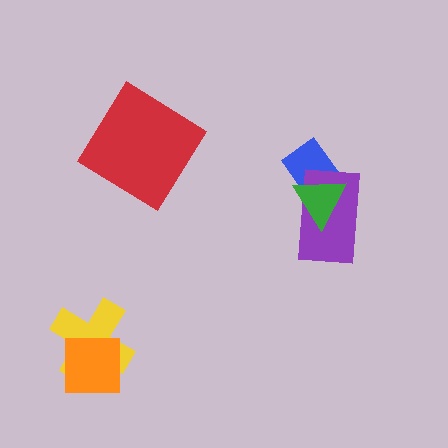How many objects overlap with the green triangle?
2 objects overlap with the green triangle.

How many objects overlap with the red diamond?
0 objects overlap with the red diamond.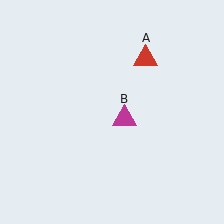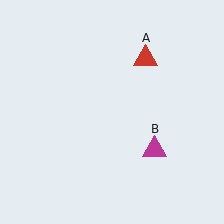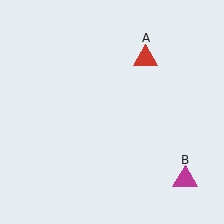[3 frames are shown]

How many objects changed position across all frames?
1 object changed position: magenta triangle (object B).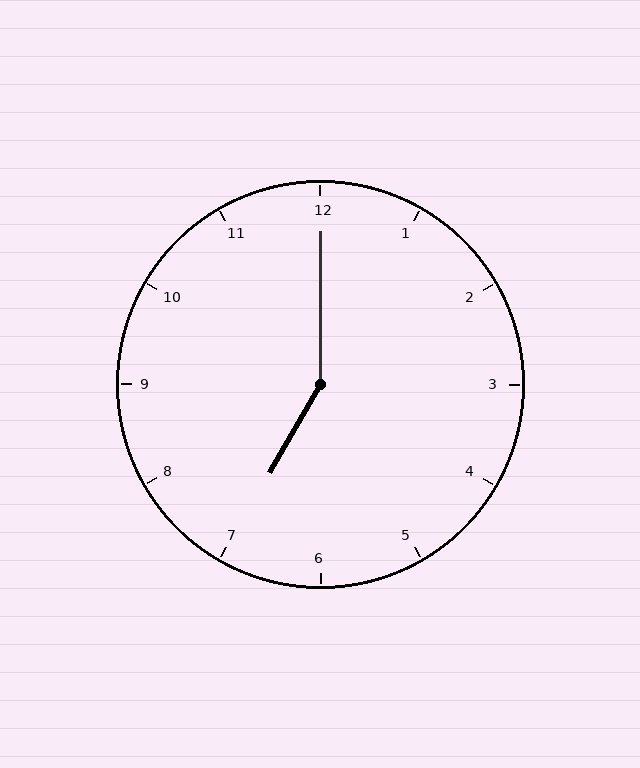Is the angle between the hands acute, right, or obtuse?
It is obtuse.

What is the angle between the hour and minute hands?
Approximately 150 degrees.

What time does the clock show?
7:00.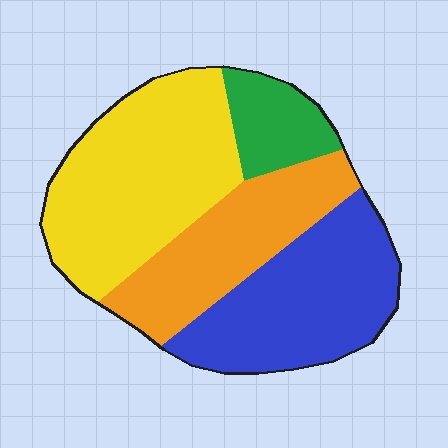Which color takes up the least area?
Green, at roughly 10%.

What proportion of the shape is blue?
Blue covers roughly 30% of the shape.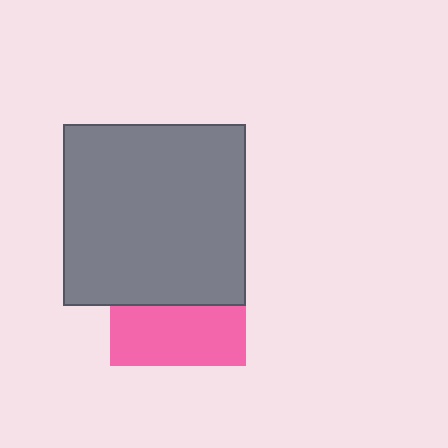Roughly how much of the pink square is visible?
A small part of it is visible (roughly 44%).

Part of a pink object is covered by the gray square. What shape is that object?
It is a square.